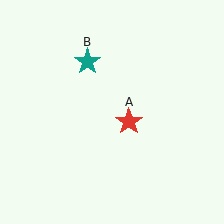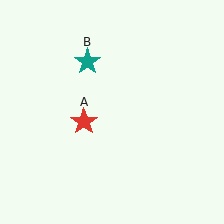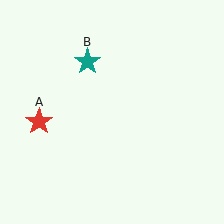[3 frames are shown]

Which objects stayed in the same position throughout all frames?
Teal star (object B) remained stationary.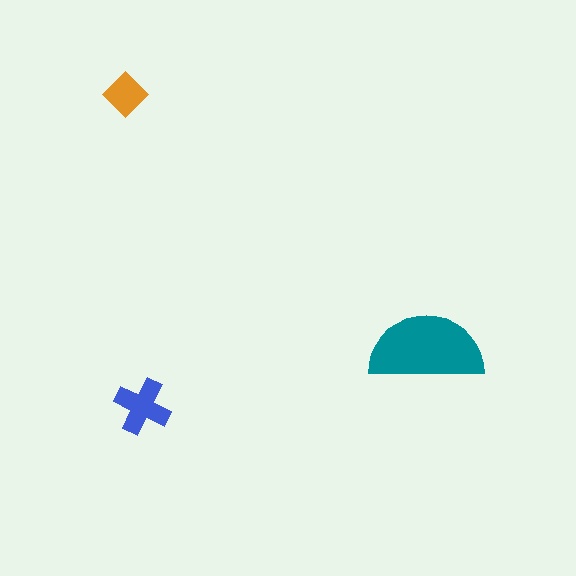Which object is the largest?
The teal semicircle.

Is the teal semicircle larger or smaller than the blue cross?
Larger.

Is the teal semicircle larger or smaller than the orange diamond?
Larger.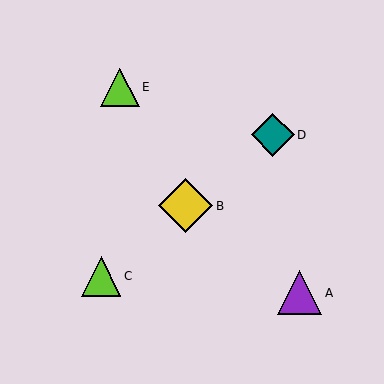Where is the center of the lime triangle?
The center of the lime triangle is at (120, 87).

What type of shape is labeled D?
Shape D is a teal diamond.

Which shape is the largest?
The yellow diamond (labeled B) is the largest.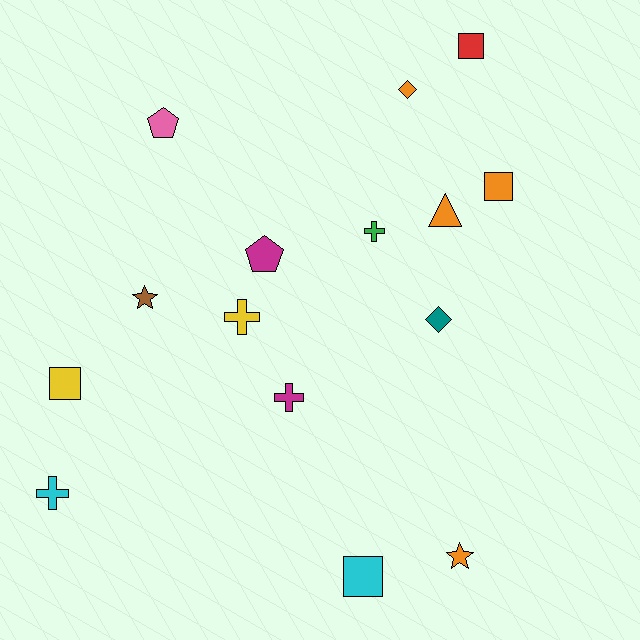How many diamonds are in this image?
There are 2 diamonds.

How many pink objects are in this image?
There is 1 pink object.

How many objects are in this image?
There are 15 objects.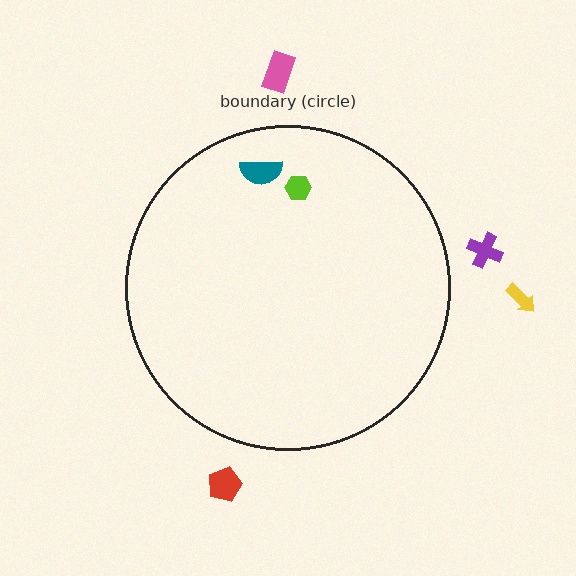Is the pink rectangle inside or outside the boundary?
Outside.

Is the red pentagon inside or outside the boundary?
Outside.